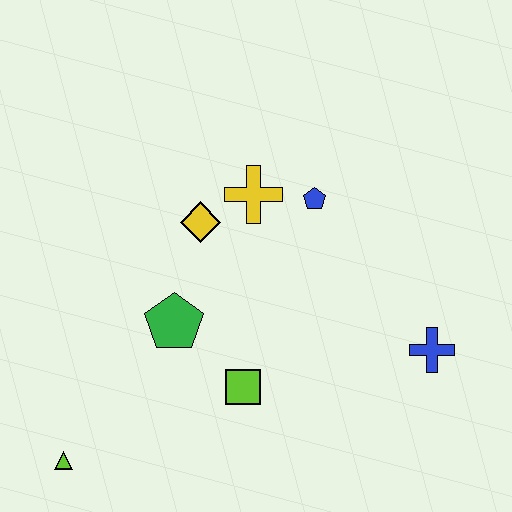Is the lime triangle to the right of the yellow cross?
No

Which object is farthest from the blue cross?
The lime triangle is farthest from the blue cross.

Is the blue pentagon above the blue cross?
Yes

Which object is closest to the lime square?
The green pentagon is closest to the lime square.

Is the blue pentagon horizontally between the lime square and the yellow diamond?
No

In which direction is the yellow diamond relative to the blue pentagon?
The yellow diamond is to the left of the blue pentagon.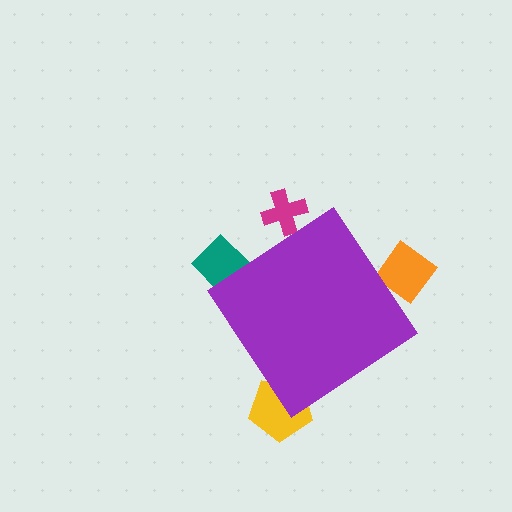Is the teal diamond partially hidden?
Yes, the teal diamond is partially hidden behind the purple diamond.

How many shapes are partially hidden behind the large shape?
4 shapes are partially hidden.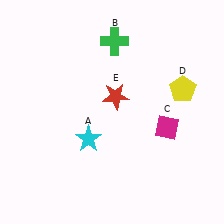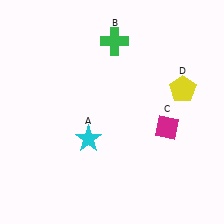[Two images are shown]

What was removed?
The red star (E) was removed in Image 2.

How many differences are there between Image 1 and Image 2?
There is 1 difference between the two images.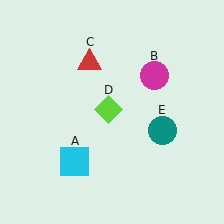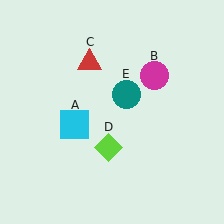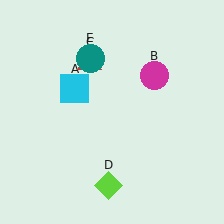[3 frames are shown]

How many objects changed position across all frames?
3 objects changed position: cyan square (object A), lime diamond (object D), teal circle (object E).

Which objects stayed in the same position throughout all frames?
Magenta circle (object B) and red triangle (object C) remained stationary.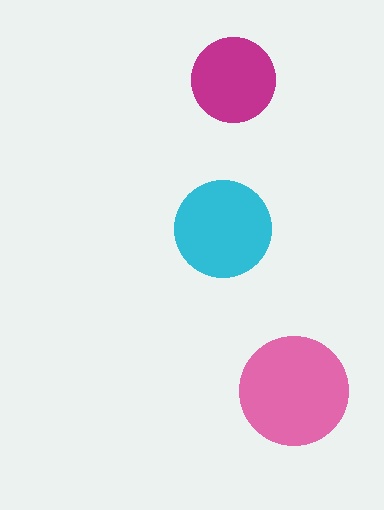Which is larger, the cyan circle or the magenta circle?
The cyan one.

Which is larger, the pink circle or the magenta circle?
The pink one.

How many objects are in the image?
There are 3 objects in the image.